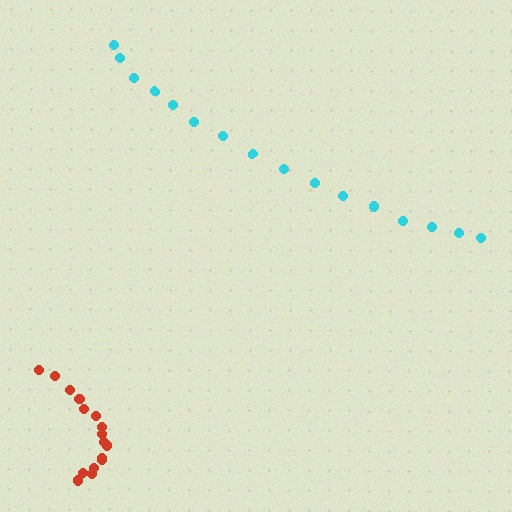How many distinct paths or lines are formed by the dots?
There are 2 distinct paths.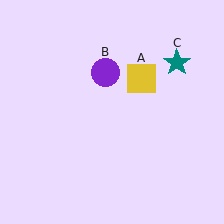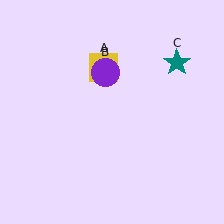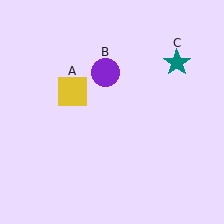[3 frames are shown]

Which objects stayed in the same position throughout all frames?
Purple circle (object B) and teal star (object C) remained stationary.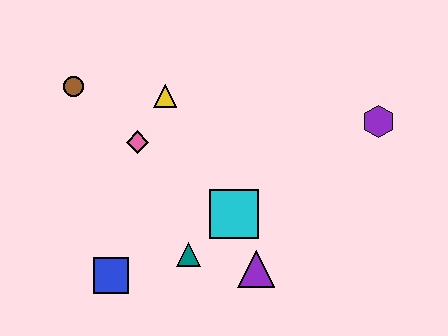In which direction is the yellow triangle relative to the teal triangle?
The yellow triangle is above the teal triangle.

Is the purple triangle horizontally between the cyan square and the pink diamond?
No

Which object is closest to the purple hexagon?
The cyan square is closest to the purple hexagon.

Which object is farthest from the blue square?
The purple hexagon is farthest from the blue square.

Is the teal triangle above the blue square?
Yes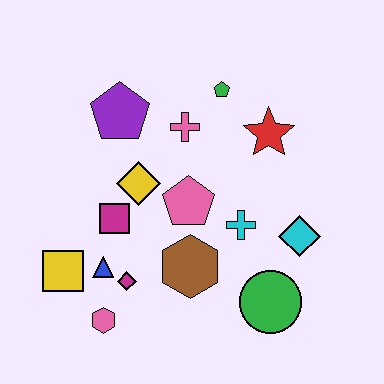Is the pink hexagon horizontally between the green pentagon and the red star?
No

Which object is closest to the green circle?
The cyan diamond is closest to the green circle.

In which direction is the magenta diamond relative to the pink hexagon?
The magenta diamond is above the pink hexagon.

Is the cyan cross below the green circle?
No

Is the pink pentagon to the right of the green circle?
No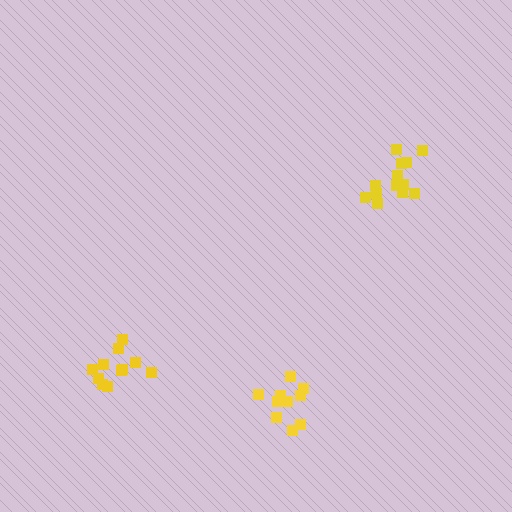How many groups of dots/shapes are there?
There are 3 groups.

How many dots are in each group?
Group 1: 10 dots, Group 2: 13 dots, Group 3: 11 dots (34 total).